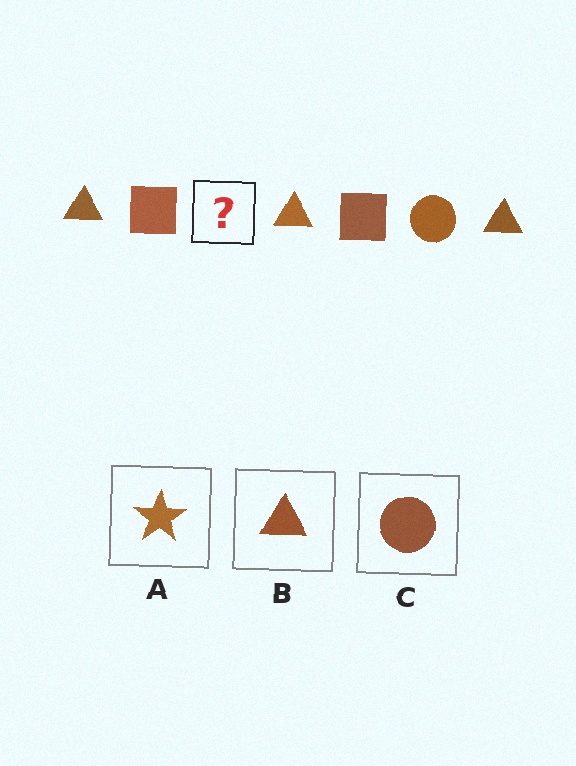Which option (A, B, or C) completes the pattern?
C.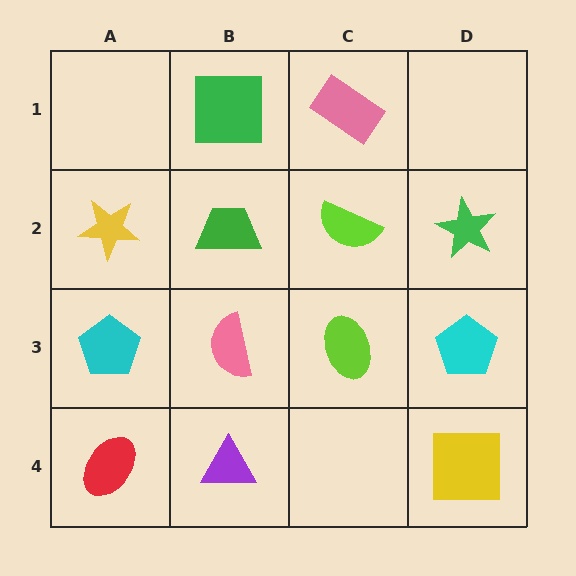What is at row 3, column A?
A cyan pentagon.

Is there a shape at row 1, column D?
No, that cell is empty.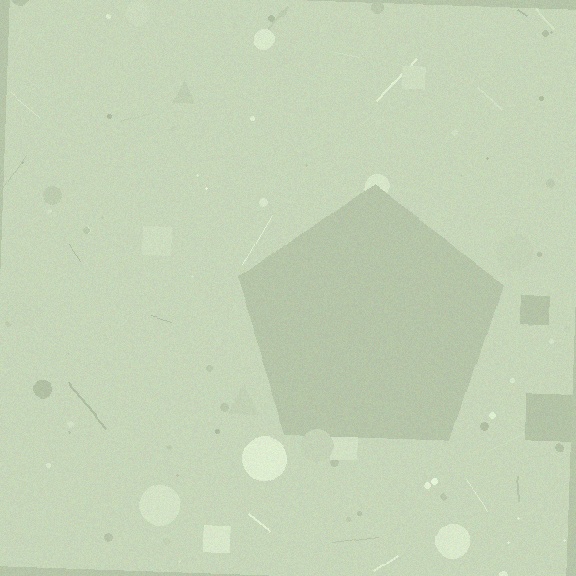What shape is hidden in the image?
A pentagon is hidden in the image.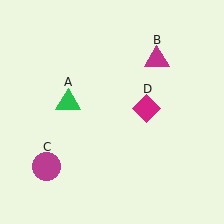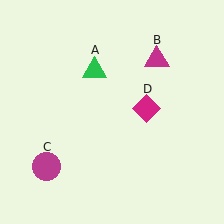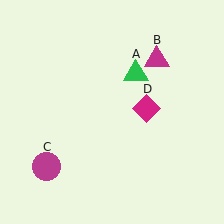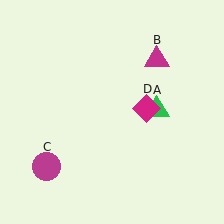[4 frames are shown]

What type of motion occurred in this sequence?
The green triangle (object A) rotated clockwise around the center of the scene.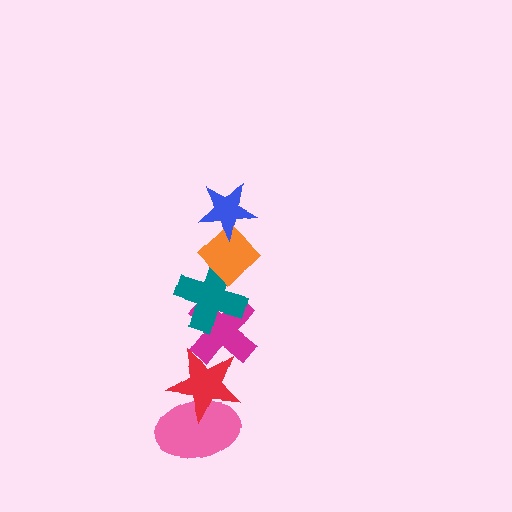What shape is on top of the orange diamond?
The blue star is on top of the orange diamond.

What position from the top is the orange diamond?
The orange diamond is 2nd from the top.